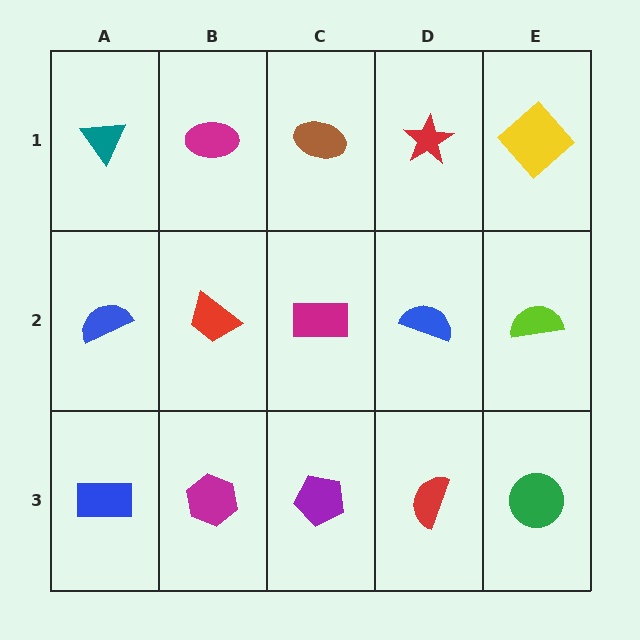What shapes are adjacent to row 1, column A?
A blue semicircle (row 2, column A), a magenta ellipse (row 1, column B).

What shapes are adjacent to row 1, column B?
A red trapezoid (row 2, column B), a teal triangle (row 1, column A), a brown ellipse (row 1, column C).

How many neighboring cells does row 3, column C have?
3.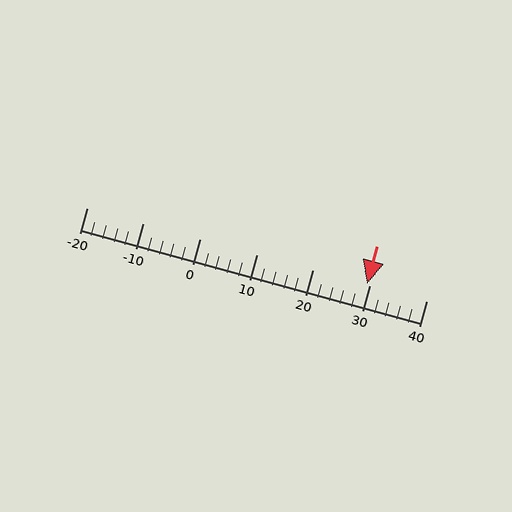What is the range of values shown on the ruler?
The ruler shows values from -20 to 40.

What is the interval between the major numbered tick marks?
The major tick marks are spaced 10 units apart.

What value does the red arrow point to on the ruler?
The red arrow points to approximately 30.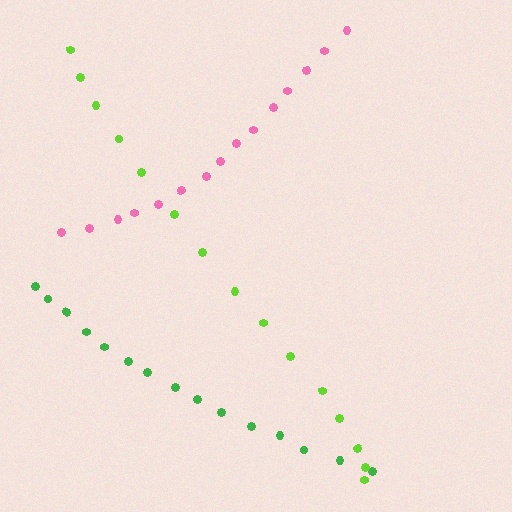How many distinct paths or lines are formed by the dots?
There are 3 distinct paths.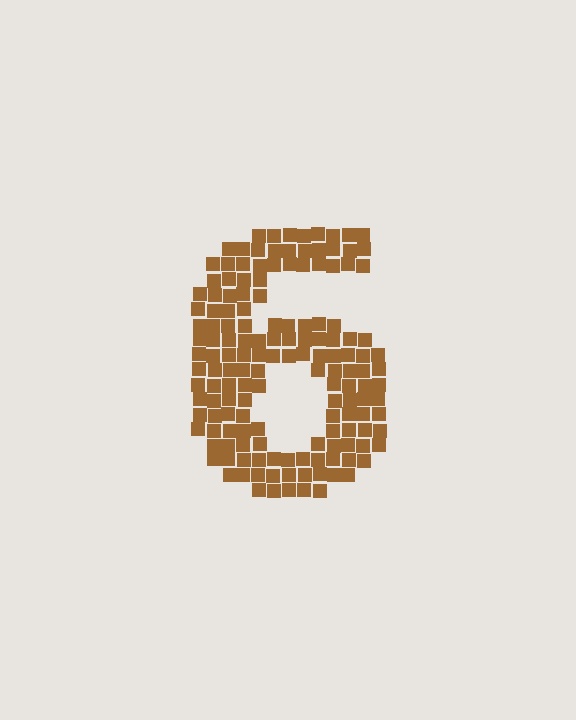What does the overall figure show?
The overall figure shows the digit 6.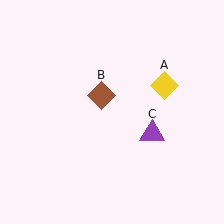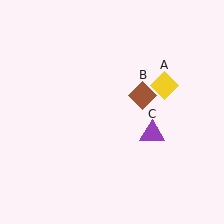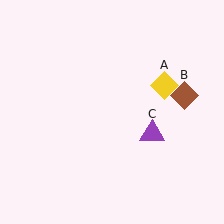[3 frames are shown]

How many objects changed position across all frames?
1 object changed position: brown diamond (object B).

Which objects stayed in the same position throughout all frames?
Yellow diamond (object A) and purple triangle (object C) remained stationary.